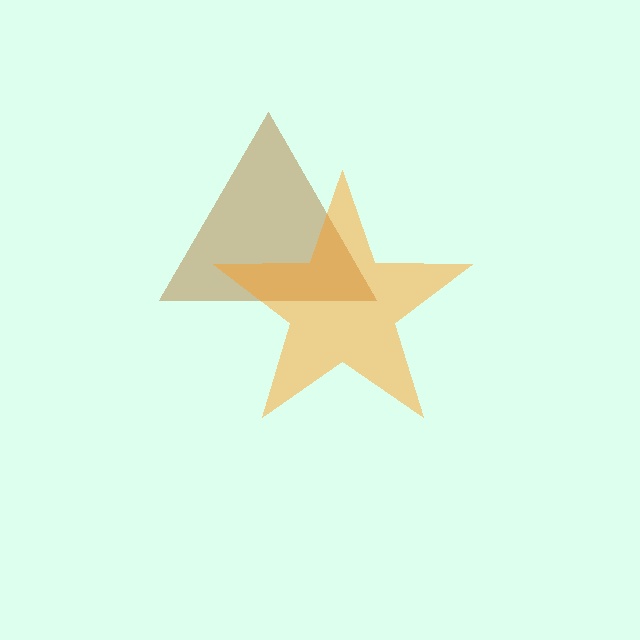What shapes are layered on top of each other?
The layered shapes are: a brown triangle, an orange star.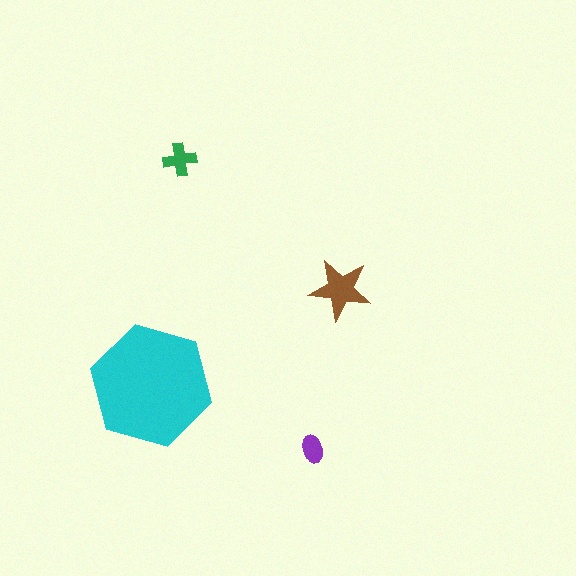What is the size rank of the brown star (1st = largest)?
2nd.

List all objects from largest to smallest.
The cyan hexagon, the brown star, the green cross, the purple ellipse.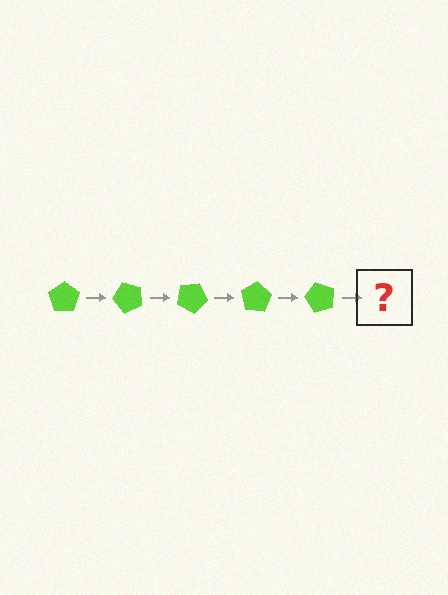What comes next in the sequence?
The next element should be a lime pentagon rotated 250 degrees.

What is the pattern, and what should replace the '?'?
The pattern is that the pentagon rotates 50 degrees each step. The '?' should be a lime pentagon rotated 250 degrees.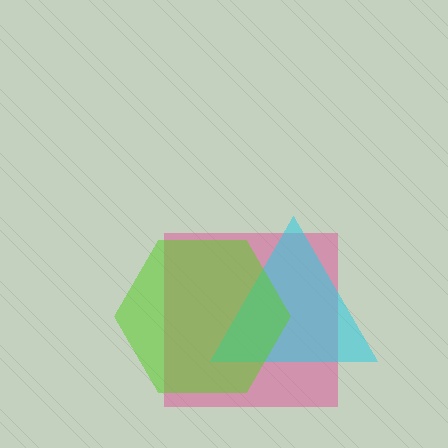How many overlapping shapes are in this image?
There are 3 overlapping shapes in the image.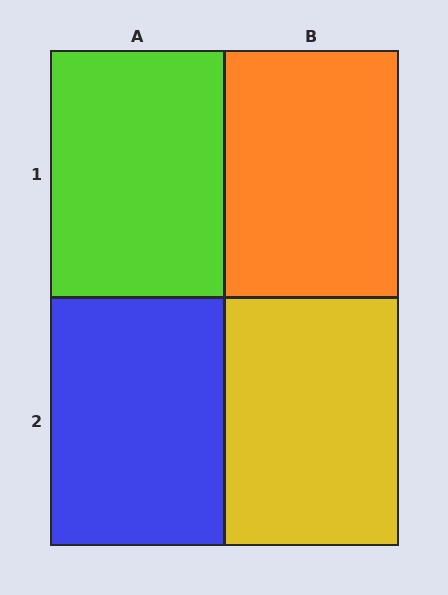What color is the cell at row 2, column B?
Yellow.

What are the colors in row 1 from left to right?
Lime, orange.